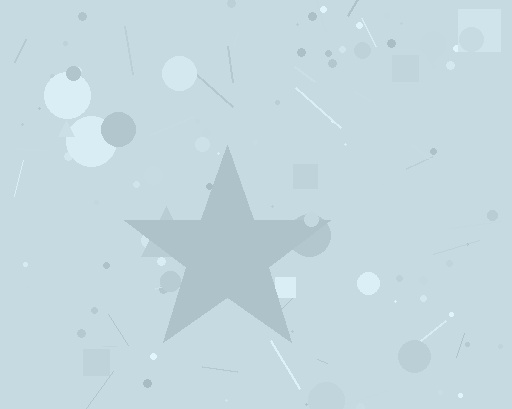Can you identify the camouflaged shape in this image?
The camouflaged shape is a star.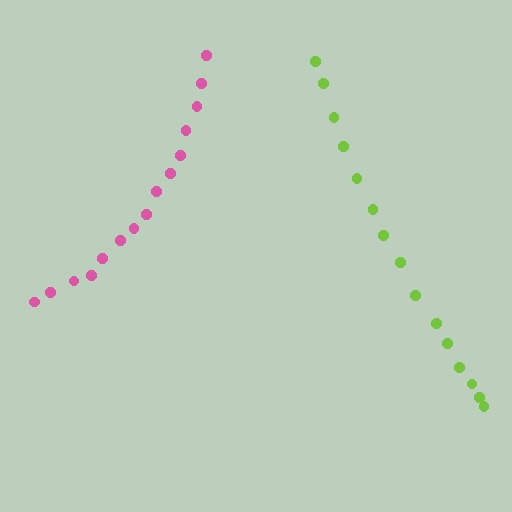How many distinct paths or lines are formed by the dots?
There are 2 distinct paths.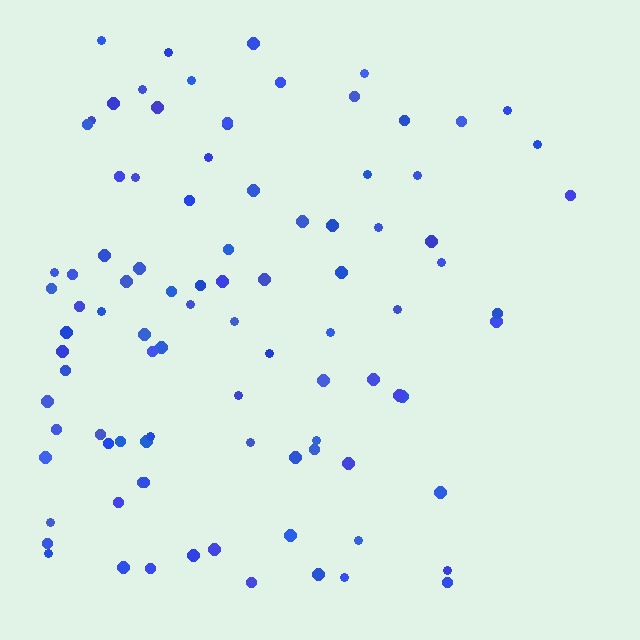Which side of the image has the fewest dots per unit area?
The right.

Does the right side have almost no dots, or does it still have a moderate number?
Still a moderate number, just noticeably fewer than the left.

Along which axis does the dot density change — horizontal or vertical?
Horizontal.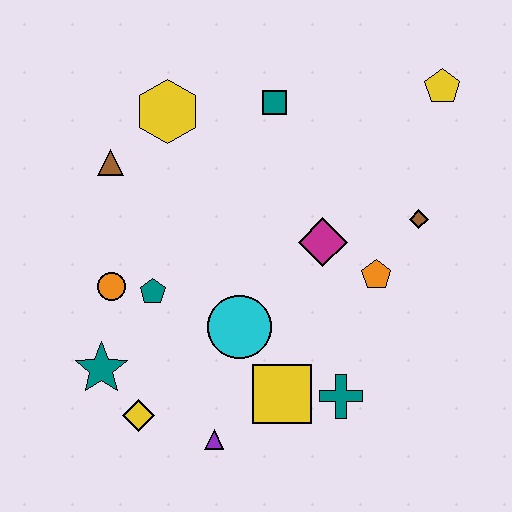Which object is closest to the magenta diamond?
The orange pentagon is closest to the magenta diamond.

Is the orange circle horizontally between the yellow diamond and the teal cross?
No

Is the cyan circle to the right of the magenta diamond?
No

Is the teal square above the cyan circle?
Yes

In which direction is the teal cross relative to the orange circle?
The teal cross is to the right of the orange circle.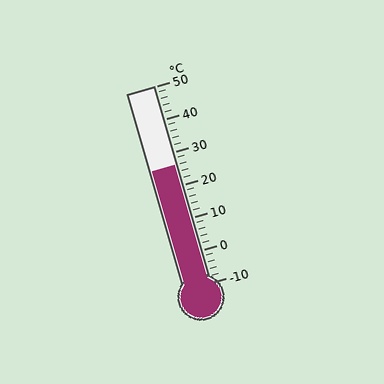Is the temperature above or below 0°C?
The temperature is above 0°C.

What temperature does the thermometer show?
The thermometer shows approximately 26°C.